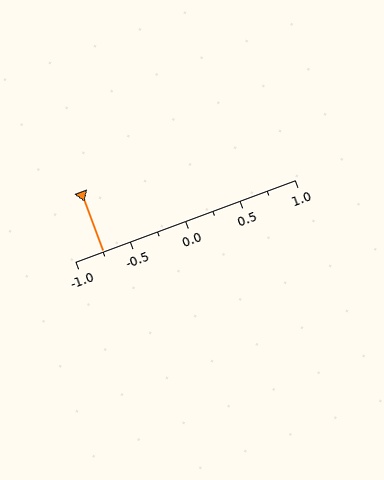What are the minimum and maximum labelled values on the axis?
The axis runs from -1.0 to 1.0.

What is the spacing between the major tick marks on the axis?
The major ticks are spaced 0.5 apart.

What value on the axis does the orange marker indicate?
The marker indicates approximately -0.75.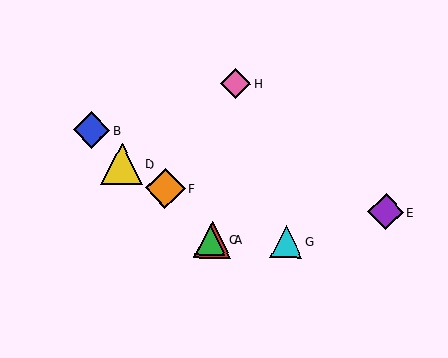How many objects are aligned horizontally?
3 objects (A, C, G) are aligned horizontally.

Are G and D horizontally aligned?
No, G is at y≈241 and D is at y≈164.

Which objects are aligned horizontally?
Objects A, C, G are aligned horizontally.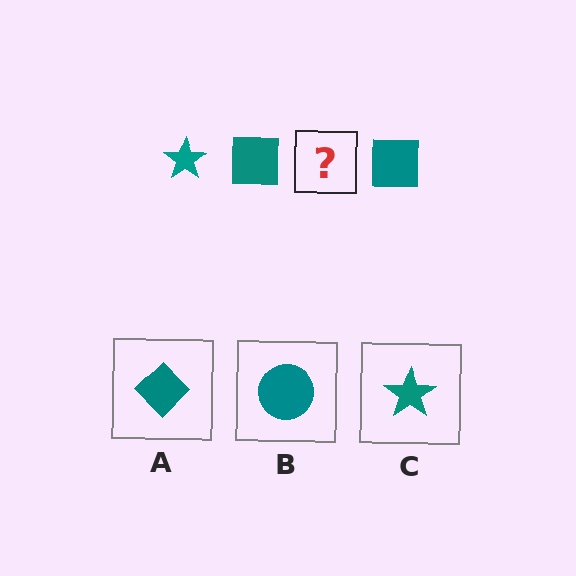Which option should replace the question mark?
Option C.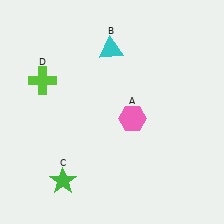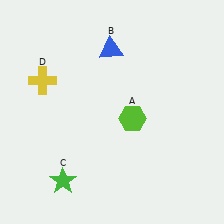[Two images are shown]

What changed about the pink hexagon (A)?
In Image 1, A is pink. In Image 2, it changed to lime.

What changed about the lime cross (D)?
In Image 1, D is lime. In Image 2, it changed to yellow.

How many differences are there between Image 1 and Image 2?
There are 3 differences between the two images.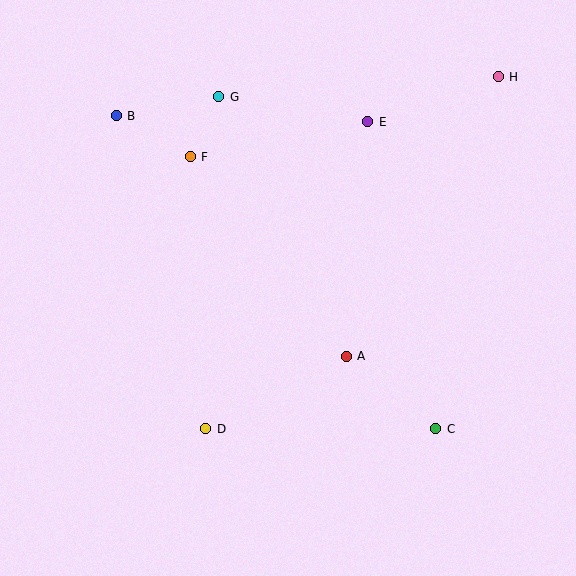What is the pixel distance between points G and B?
The distance between G and B is 105 pixels.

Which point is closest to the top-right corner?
Point H is closest to the top-right corner.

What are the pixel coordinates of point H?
Point H is at (498, 77).